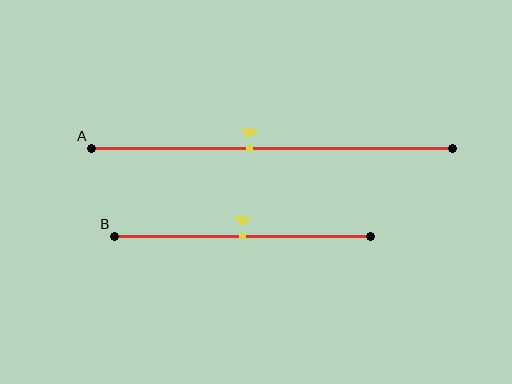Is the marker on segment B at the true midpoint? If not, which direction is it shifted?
Yes, the marker on segment B is at the true midpoint.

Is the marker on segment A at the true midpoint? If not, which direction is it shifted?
No, the marker on segment A is shifted to the left by about 6% of the segment length.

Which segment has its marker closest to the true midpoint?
Segment B has its marker closest to the true midpoint.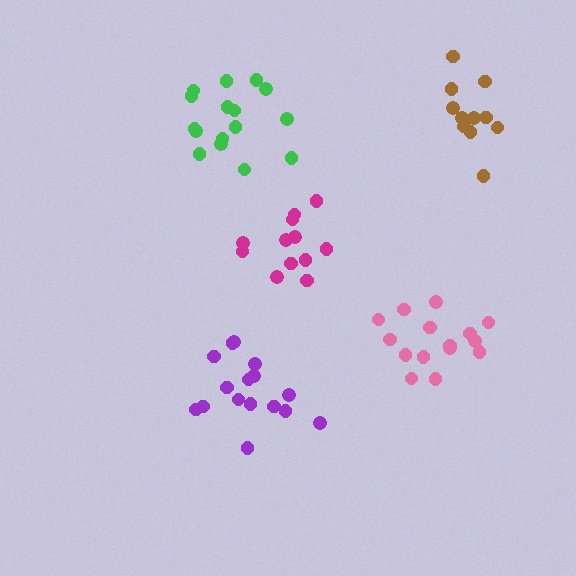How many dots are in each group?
Group 1: 16 dots, Group 2: 15 dots, Group 3: 13 dots, Group 4: 16 dots, Group 5: 11 dots (71 total).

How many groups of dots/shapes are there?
There are 5 groups.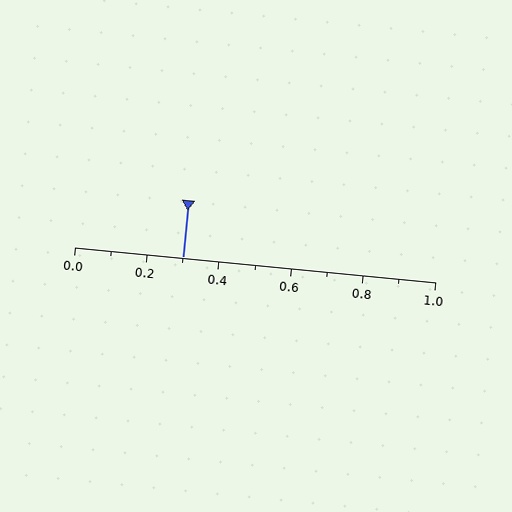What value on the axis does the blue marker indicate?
The marker indicates approximately 0.3.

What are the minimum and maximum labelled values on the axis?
The axis runs from 0.0 to 1.0.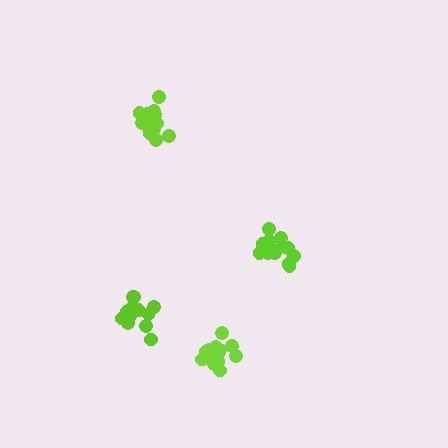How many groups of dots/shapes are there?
There are 4 groups.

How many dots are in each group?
Group 1: 13 dots, Group 2: 14 dots, Group 3: 17 dots, Group 4: 12 dots (56 total).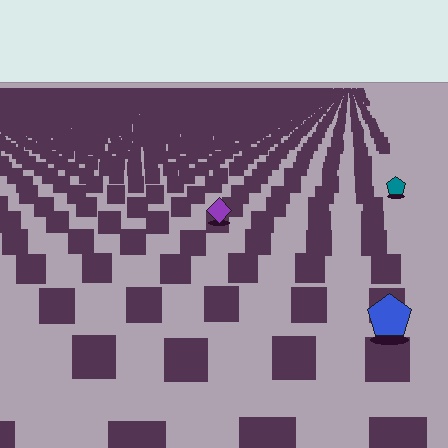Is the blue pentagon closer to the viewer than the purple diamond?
Yes. The blue pentagon is closer — you can tell from the texture gradient: the ground texture is coarser near it.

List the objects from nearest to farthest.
From nearest to farthest: the blue pentagon, the purple diamond, the teal pentagon.